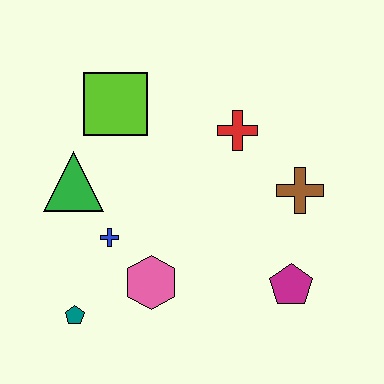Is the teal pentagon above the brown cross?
No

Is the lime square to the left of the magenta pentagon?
Yes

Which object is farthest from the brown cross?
The teal pentagon is farthest from the brown cross.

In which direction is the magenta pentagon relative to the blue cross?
The magenta pentagon is to the right of the blue cross.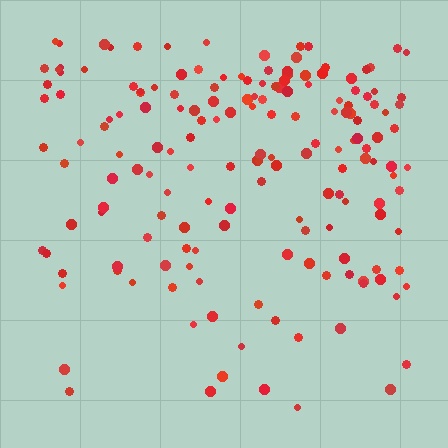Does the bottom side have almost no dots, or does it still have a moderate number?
Still a moderate number, just noticeably fewer than the top.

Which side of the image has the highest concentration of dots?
The top.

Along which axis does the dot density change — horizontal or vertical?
Vertical.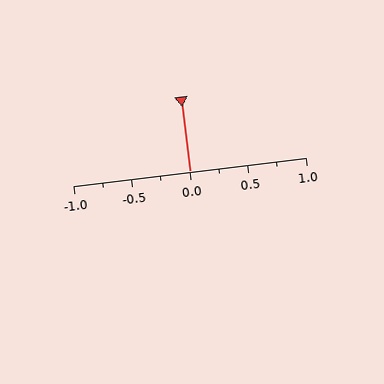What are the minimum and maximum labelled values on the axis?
The axis runs from -1.0 to 1.0.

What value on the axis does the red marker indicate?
The marker indicates approximately 0.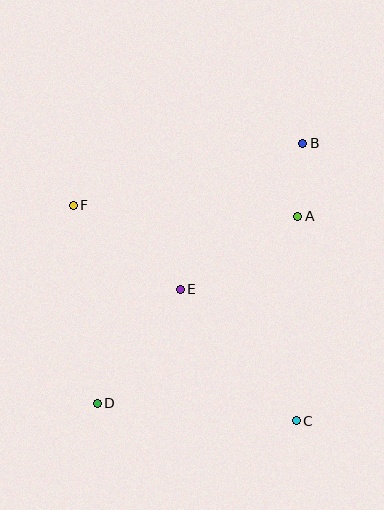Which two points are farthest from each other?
Points B and D are farthest from each other.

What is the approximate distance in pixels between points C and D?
The distance between C and D is approximately 200 pixels.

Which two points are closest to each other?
Points A and B are closest to each other.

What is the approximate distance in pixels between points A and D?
The distance between A and D is approximately 274 pixels.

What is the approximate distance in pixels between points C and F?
The distance between C and F is approximately 310 pixels.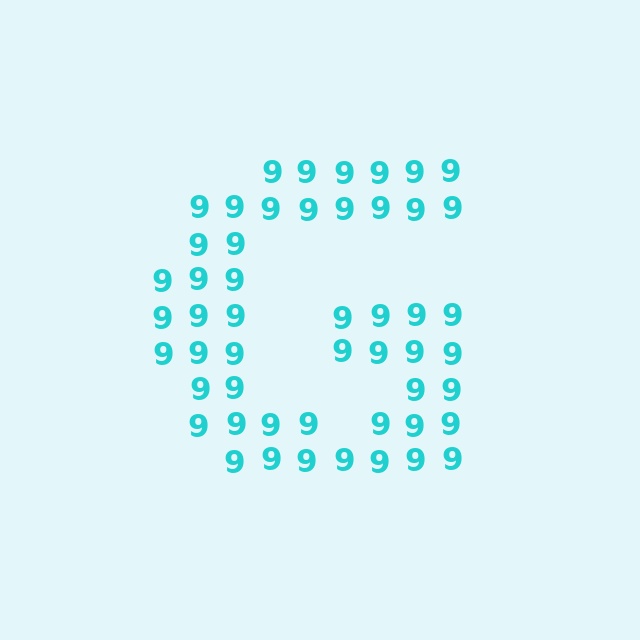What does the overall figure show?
The overall figure shows the letter G.